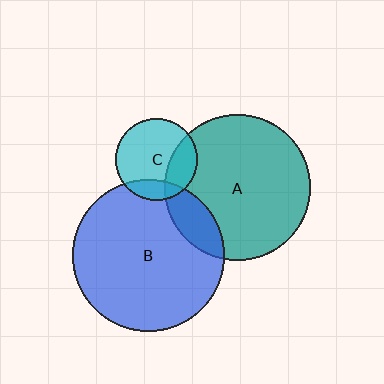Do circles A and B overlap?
Yes.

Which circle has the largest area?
Circle B (blue).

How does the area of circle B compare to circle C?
Approximately 3.4 times.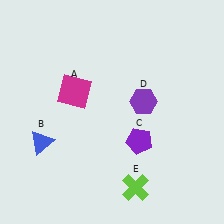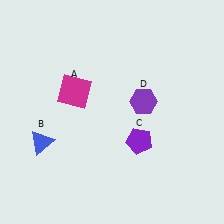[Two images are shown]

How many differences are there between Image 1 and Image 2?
There is 1 difference between the two images.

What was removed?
The lime cross (E) was removed in Image 2.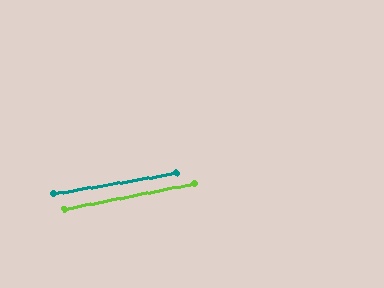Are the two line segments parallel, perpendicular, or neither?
Parallel — their directions differ by only 1.5°.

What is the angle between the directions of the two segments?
Approximately 1 degree.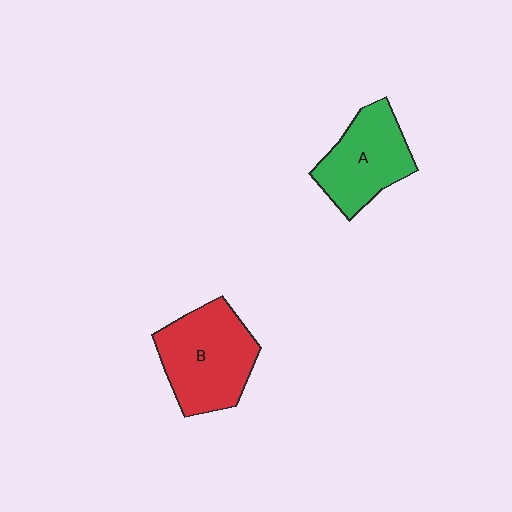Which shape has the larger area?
Shape B (red).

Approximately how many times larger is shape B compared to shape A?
Approximately 1.2 times.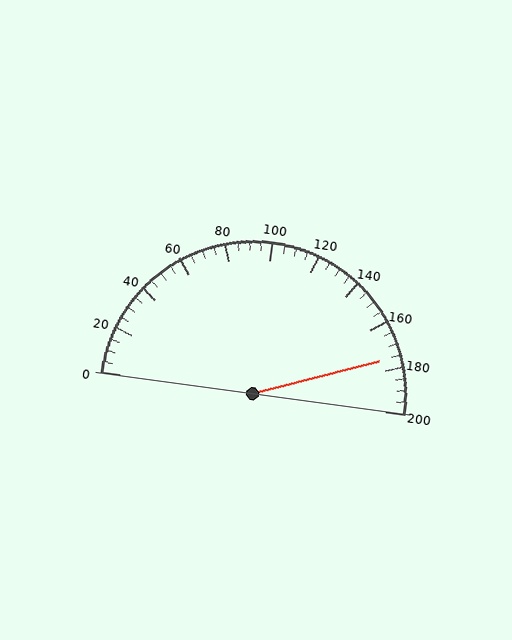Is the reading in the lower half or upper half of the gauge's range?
The reading is in the upper half of the range (0 to 200).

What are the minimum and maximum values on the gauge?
The gauge ranges from 0 to 200.